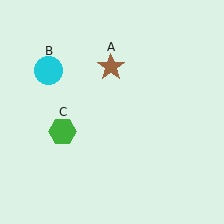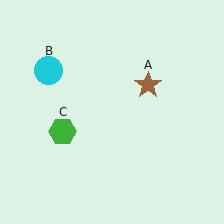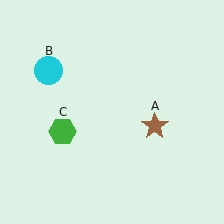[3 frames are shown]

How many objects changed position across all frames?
1 object changed position: brown star (object A).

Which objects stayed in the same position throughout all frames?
Cyan circle (object B) and green hexagon (object C) remained stationary.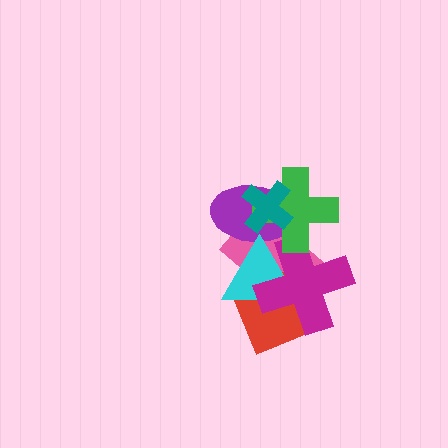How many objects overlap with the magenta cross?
4 objects overlap with the magenta cross.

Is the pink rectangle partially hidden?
Yes, it is partially covered by another shape.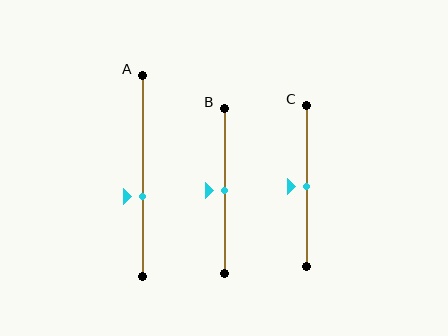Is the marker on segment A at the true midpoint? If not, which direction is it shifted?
No, the marker on segment A is shifted downward by about 10% of the segment length.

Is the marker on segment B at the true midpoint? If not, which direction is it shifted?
Yes, the marker on segment B is at the true midpoint.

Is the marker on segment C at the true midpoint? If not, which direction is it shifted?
Yes, the marker on segment C is at the true midpoint.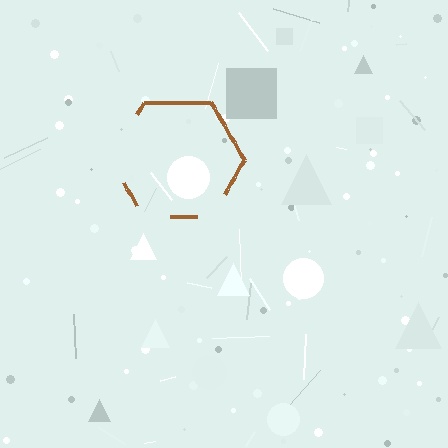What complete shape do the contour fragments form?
The contour fragments form a hexagon.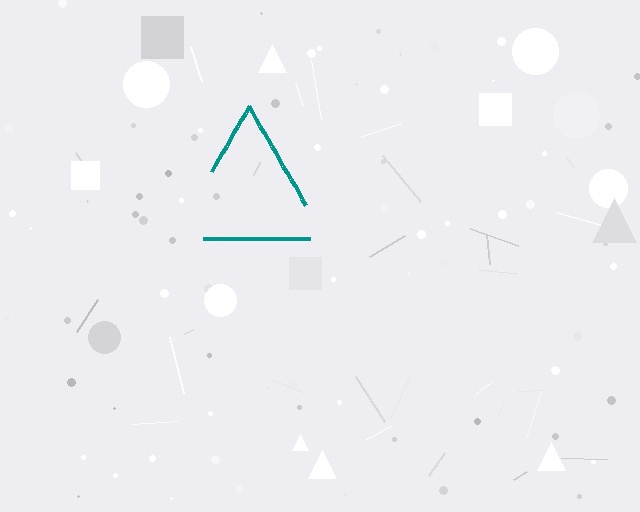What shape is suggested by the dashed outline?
The dashed outline suggests a triangle.